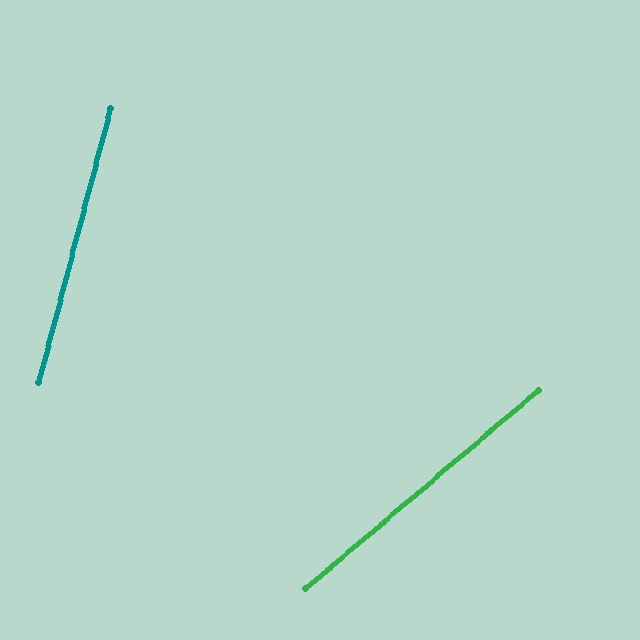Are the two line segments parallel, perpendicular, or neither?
Neither parallel nor perpendicular — they differ by about 35°.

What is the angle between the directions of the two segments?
Approximately 35 degrees.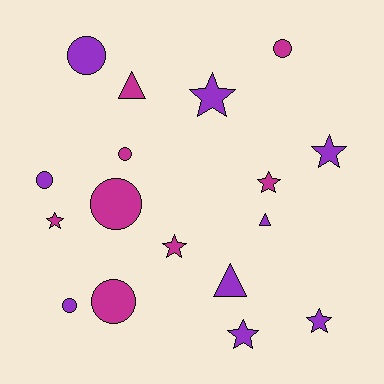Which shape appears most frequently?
Star, with 7 objects.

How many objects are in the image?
There are 17 objects.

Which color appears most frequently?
Purple, with 9 objects.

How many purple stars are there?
There are 4 purple stars.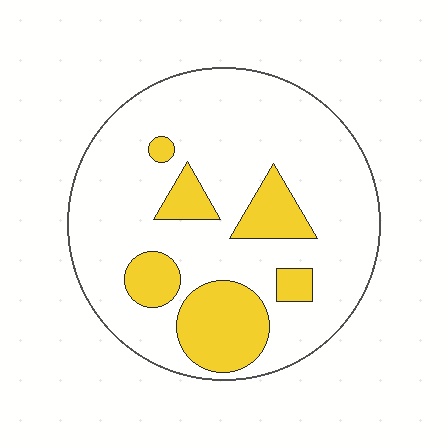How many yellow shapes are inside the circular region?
6.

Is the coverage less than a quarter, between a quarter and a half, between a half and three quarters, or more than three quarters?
Less than a quarter.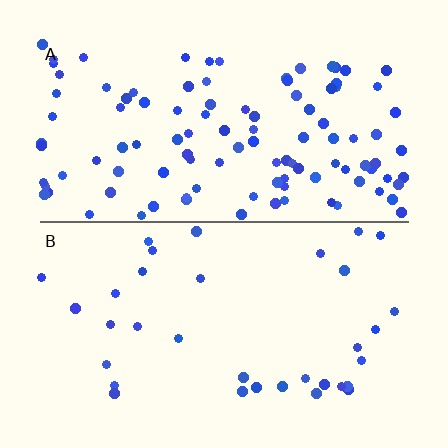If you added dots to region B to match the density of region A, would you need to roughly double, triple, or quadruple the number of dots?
Approximately triple.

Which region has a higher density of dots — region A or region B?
A (the top).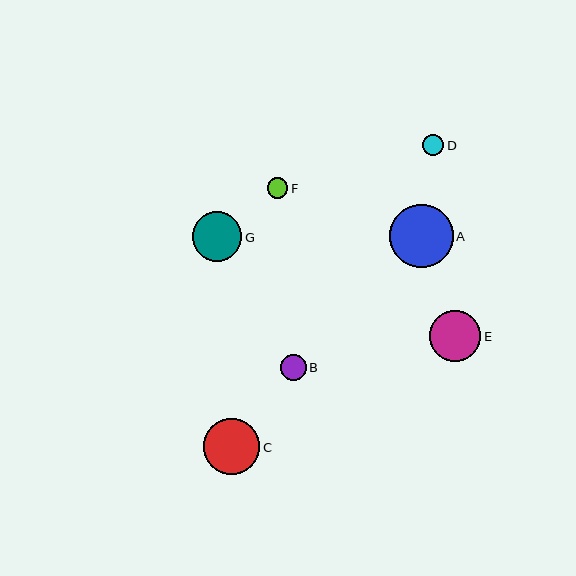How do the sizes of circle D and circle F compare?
Circle D and circle F are approximately the same size.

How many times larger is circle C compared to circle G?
Circle C is approximately 1.1 times the size of circle G.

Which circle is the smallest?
Circle F is the smallest with a size of approximately 20 pixels.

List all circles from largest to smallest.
From largest to smallest: A, C, E, G, B, D, F.